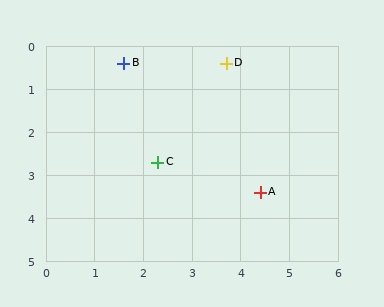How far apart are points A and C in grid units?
Points A and C are about 2.2 grid units apart.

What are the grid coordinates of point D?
Point D is at approximately (3.7, 0.4).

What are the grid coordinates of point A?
Point A is at approximately (4.4, 3.4).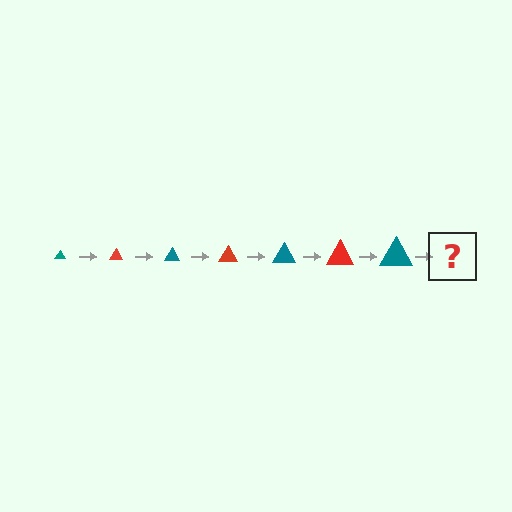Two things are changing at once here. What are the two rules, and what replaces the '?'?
The two rules are that the triangle grows larger each step and the color cycles through teal and red. The '?' should be a red triangle, larger than the previous one.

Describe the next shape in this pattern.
It should be a red triangle, larger than the previous one.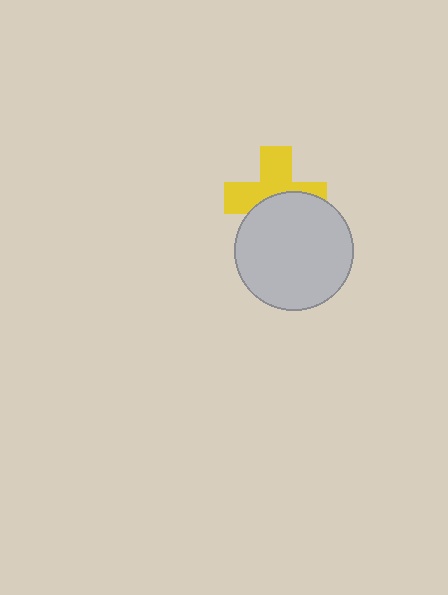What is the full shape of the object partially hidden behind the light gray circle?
The partially hidden object is a yellow cross.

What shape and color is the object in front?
The object in front is a light gray circle.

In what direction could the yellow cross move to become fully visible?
The yellow cross could move up. That would shift it out from behind the light gray circle entirely.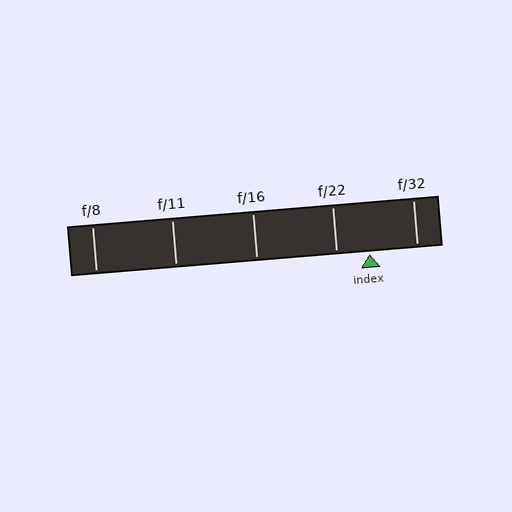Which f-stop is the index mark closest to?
The index mark is closest to f/22.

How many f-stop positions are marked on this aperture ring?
There are 5 f-stop positions marked.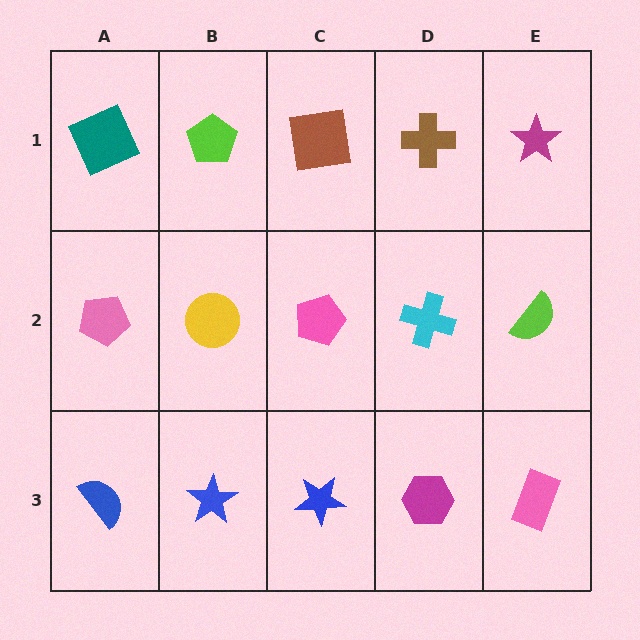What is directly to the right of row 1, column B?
A brown square.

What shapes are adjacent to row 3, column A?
A pink pentagon (row 2, column A), a blue star (row 3, column B).